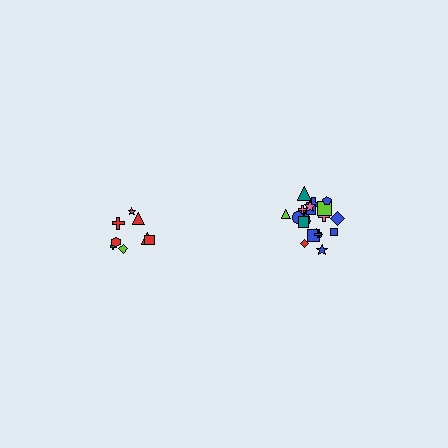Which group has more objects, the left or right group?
The right group.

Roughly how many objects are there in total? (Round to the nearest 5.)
Roughly 30 objects in total.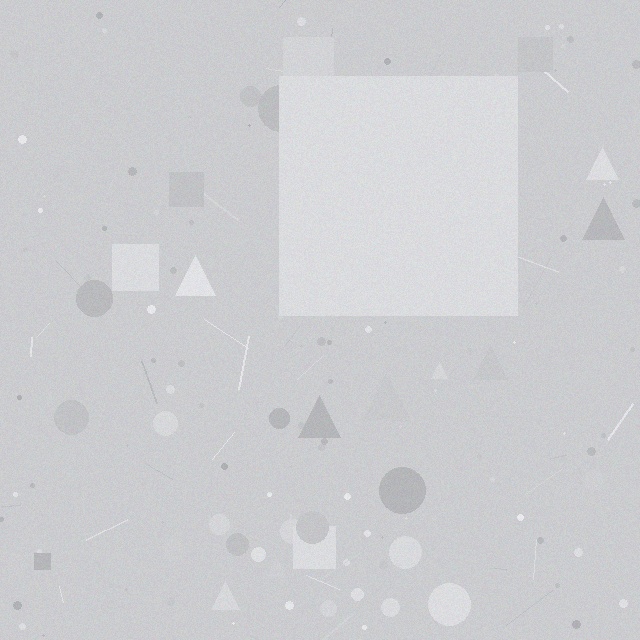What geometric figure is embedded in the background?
A square is embedded in the background.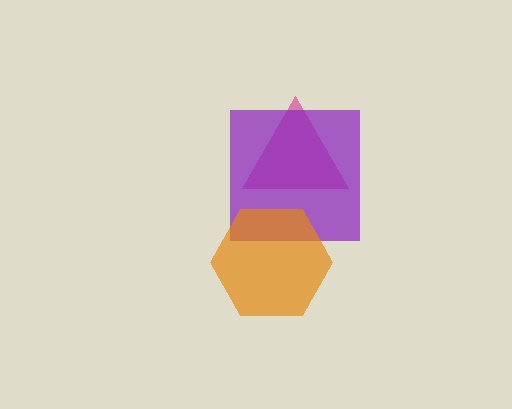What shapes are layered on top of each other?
The layered shapes are: a magenta triangle, a purple square, an orange hexagon.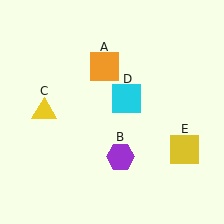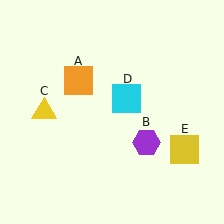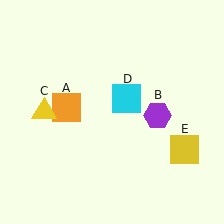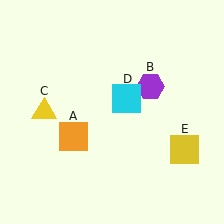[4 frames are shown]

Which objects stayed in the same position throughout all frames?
Yellow triangle (object C) and cyan square (object D) and yellow square (object E) remained stationary.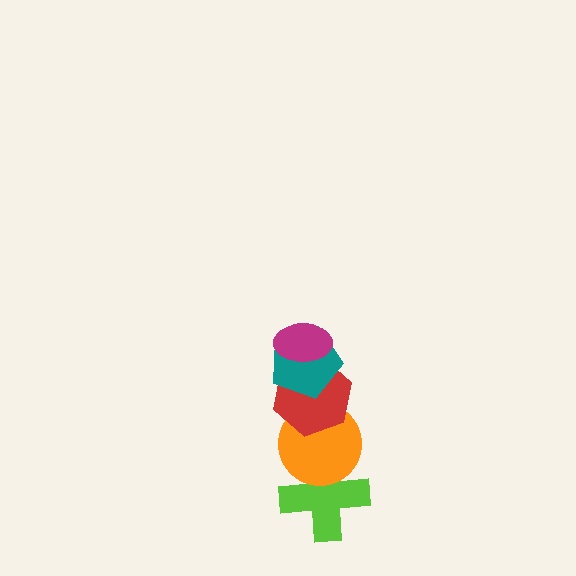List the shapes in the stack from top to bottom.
From top to bottom: the magenta ellipse, the teal pentagon, the red hexagon, the orange circle, the lime cross.